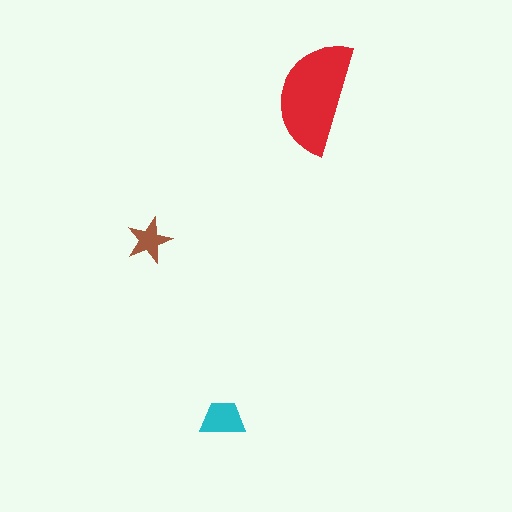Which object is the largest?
The red semicircle.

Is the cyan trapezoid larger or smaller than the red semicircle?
Smaller.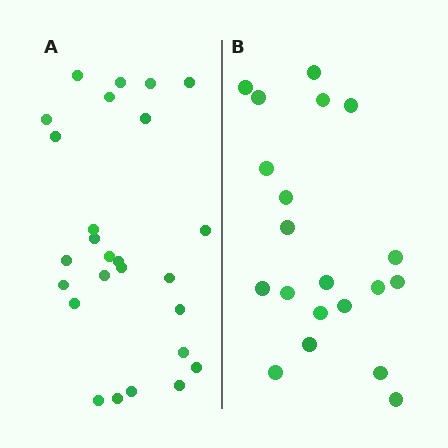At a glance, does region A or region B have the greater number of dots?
Region A (the left region) has more dots.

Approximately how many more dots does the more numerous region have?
Region A has about 6 more dots than region B.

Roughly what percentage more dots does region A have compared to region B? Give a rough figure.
About 30% more.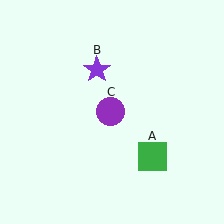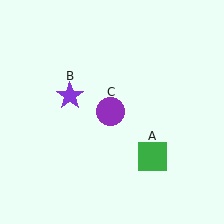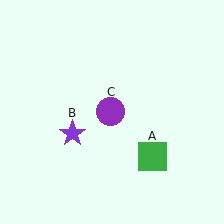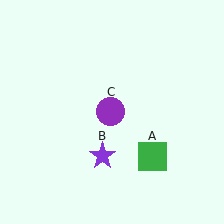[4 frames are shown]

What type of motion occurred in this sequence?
The purple star (object B) rotated counterclockwise around the center of the scene.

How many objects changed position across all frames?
1 object changed position: purple star (object B).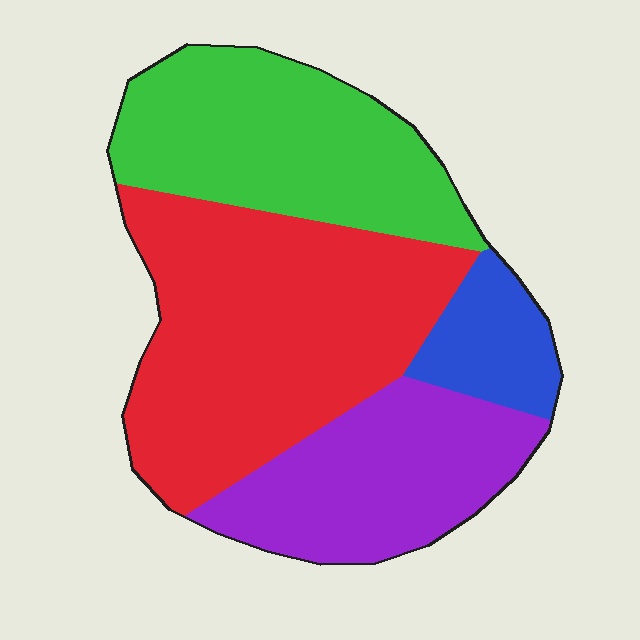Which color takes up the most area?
Red, at roughly 40%.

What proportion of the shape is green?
Green covers roughly 25% of the shape.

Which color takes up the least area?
Blue, at roughly 10%.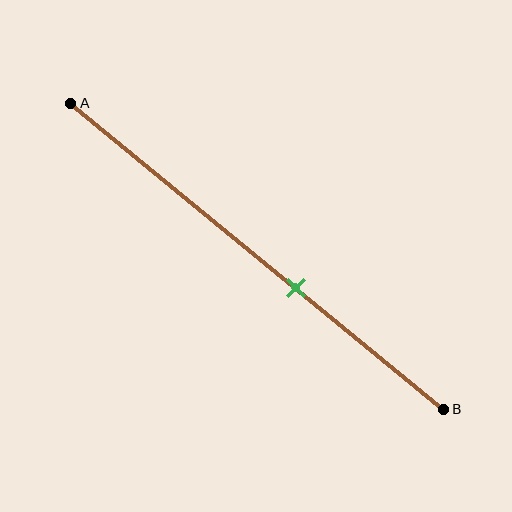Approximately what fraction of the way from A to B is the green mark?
The green mark is approximately 60% of the way from A to B.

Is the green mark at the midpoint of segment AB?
No, the mark is at about 60% from A, not at the 50% midpoint.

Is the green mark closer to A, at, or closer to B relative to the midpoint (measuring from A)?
The green mark is closer to point B than the midpoint of segment AB.